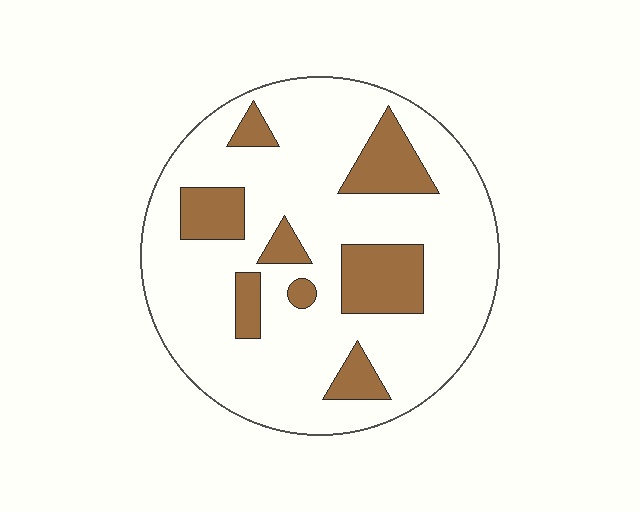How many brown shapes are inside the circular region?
8.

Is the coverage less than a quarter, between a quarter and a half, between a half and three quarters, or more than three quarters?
Less than a quarter.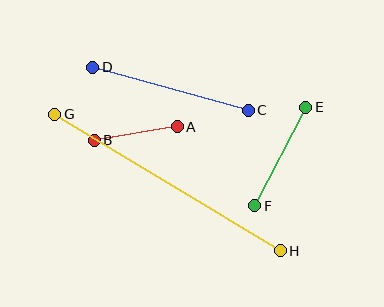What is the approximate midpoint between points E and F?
The midpoint is at approximately (280, 157) pixels.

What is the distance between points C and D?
The distance is approximately 162 pixels.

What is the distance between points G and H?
The distance is approximately 264 pixels.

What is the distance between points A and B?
The distance is approximately 84 pixels.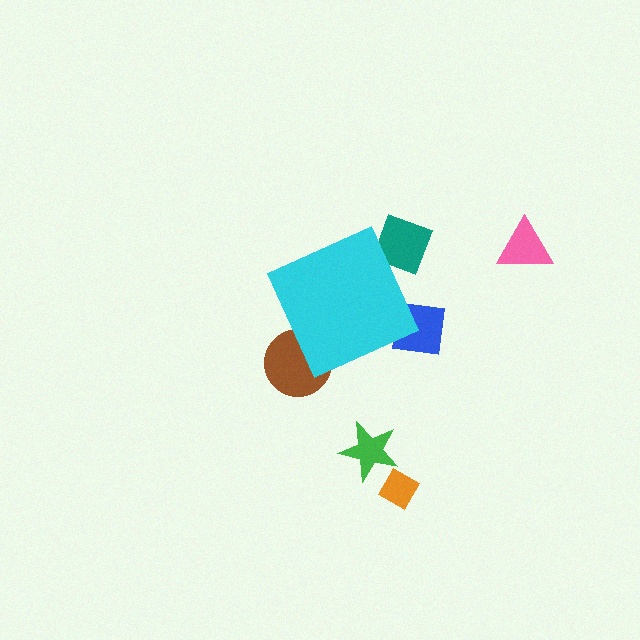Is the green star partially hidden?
No, the green star is fully visible.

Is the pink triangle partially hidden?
No, the pink triangle is fully visible.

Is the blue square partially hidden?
Yes, the blue square is partially hidden behind the cyan diamond.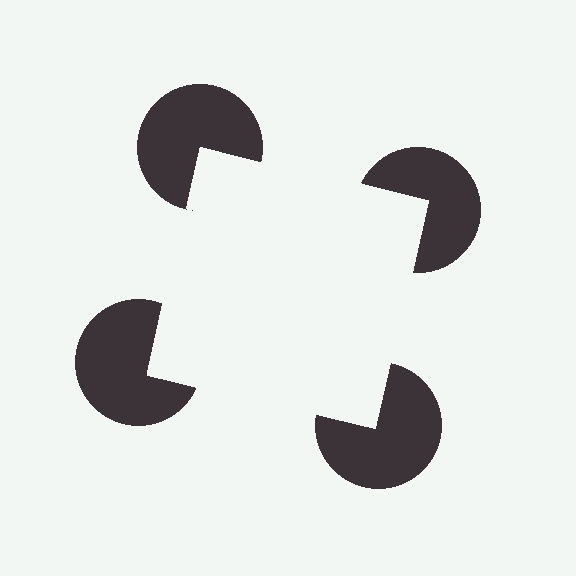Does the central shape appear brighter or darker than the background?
It typically appears slightly brighter than the background, even though no actual brightness change is drawn.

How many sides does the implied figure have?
4 sides.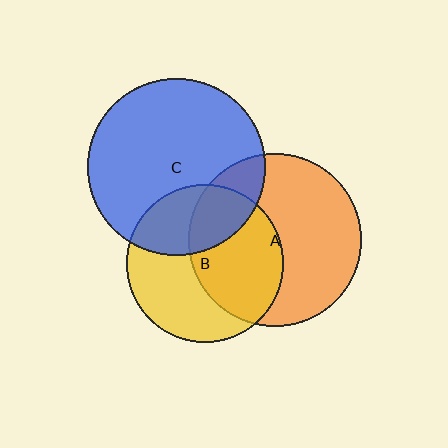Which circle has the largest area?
Circle C (blue).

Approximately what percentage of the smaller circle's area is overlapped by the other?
Approximately 50%.